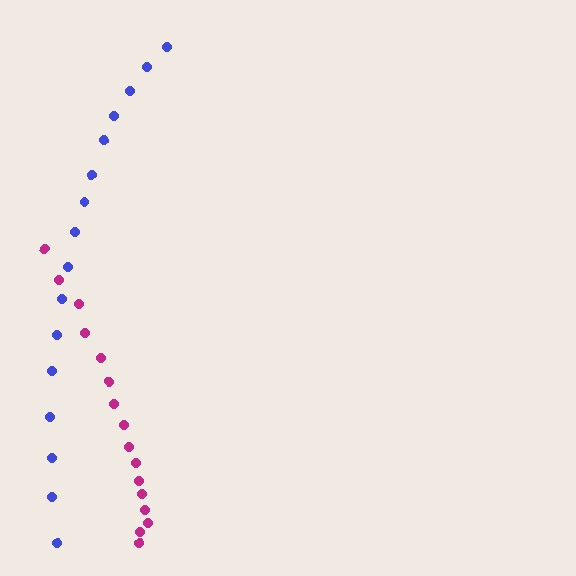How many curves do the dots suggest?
There are 2 distinct paths.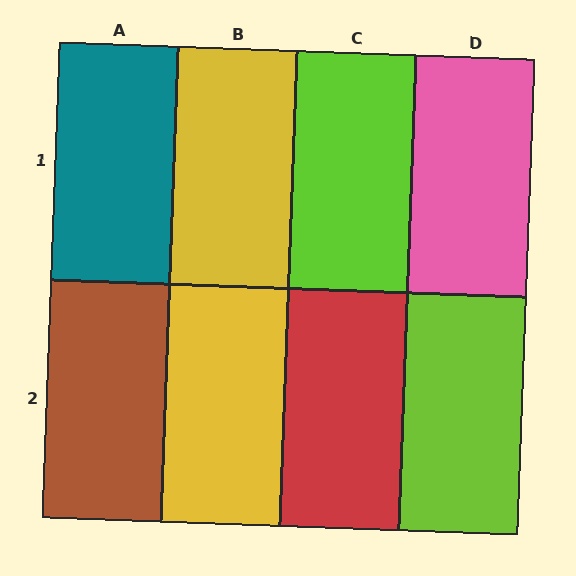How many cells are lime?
2 cells are lime.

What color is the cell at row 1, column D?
Pink.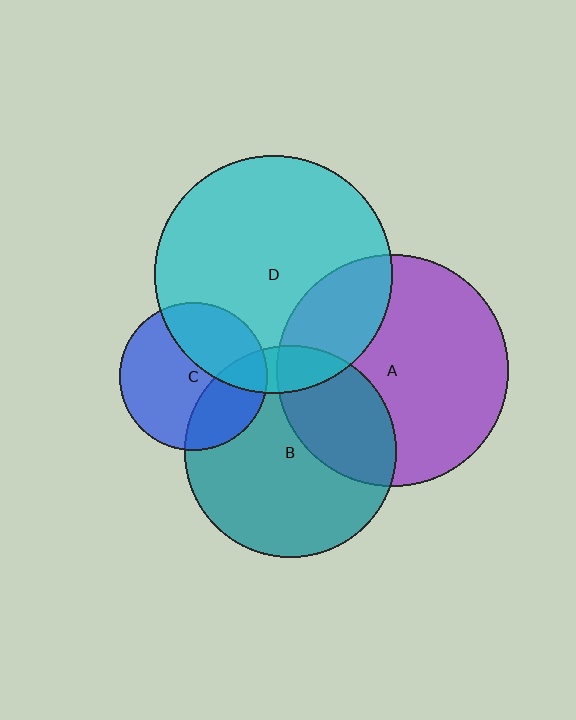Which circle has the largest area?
Circle D (cyan).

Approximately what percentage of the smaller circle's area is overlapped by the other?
Approximately 35%.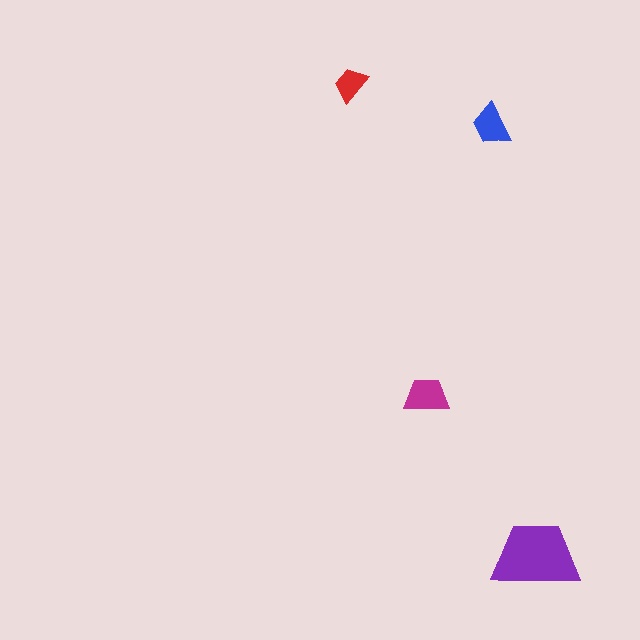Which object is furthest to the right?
The purple trapezoid is rightmost.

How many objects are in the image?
There are 4 objects in the image.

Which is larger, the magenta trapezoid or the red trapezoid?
The magenta one.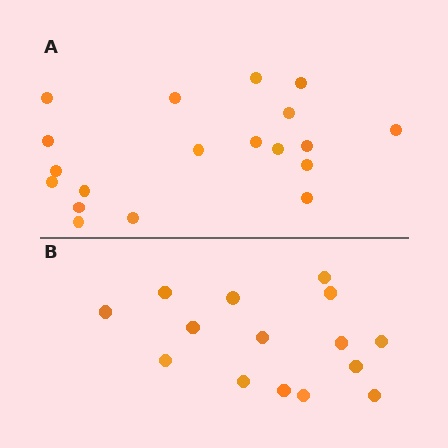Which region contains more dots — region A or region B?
Region A (the top region) has more dots.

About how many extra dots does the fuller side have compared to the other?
Region A has about 4 more dots than region B.